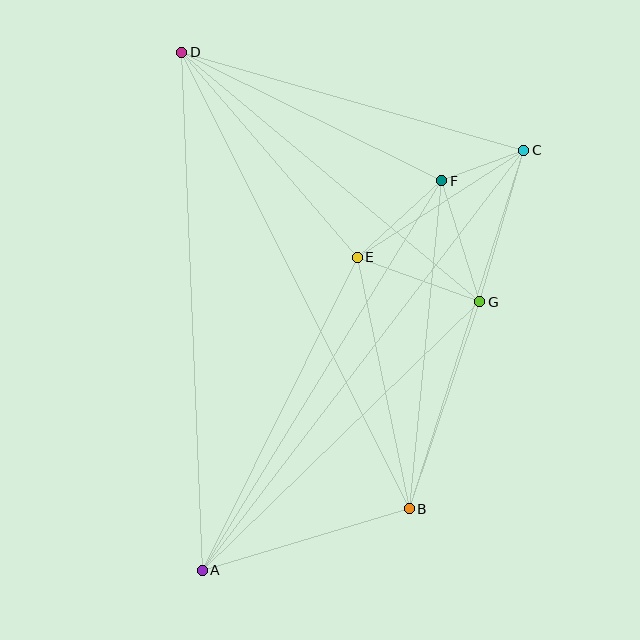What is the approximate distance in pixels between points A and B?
The distance between A and B is approximately 216 pixels.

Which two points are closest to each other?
Points C and F are closest to each other.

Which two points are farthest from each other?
Points A and C are farthest from each other.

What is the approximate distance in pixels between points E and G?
The distance between E and G is approximately 130 pixels.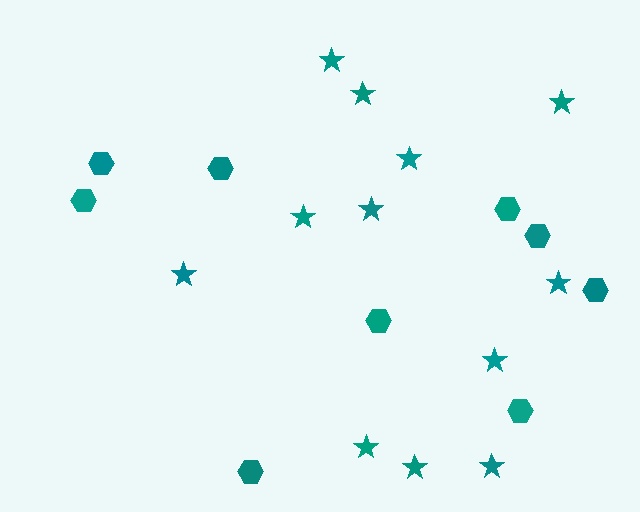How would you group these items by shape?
There are 2 groups: one group of hexagons (9) and one group of stars (12).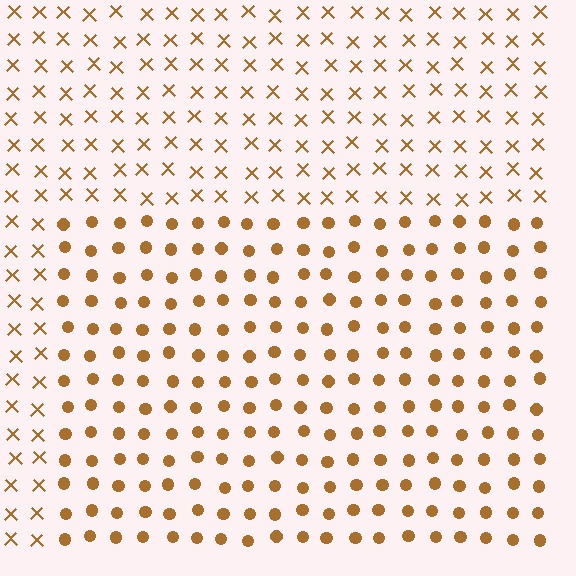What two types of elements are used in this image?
The image uses circles inside the rectangle region and X marks outside it.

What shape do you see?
I see a rectangle.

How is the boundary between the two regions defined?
The boundary is defined by a change in element shape: circles inside vs. X marks outside. All elements share the same color and spacing.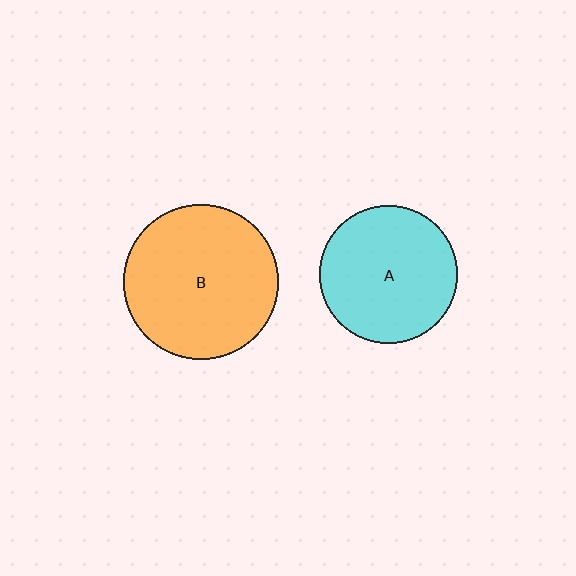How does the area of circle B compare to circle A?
Approximately 1.3 times.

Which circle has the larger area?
Circle B (orange).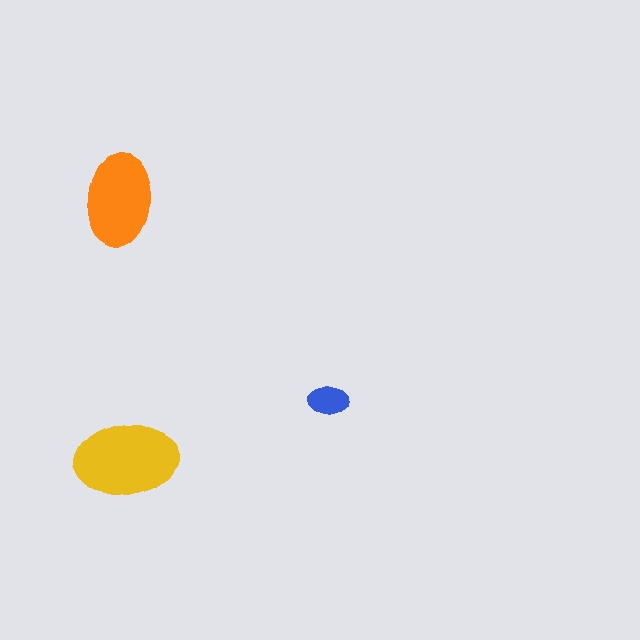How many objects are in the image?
There are 3 objects in the image.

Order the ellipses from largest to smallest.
the yellow one, the orange one, the blue one.